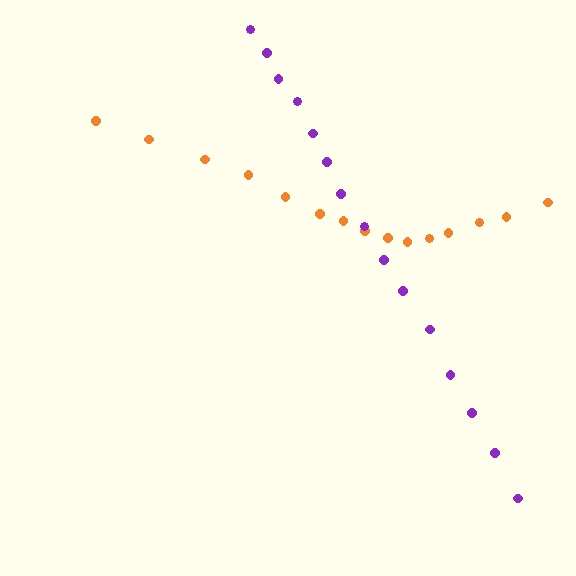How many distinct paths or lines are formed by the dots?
There are 2 distinct paths.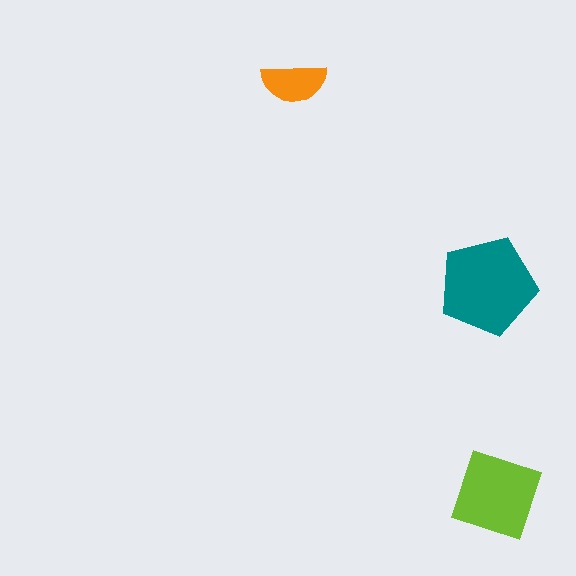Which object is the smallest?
The orange semicircle.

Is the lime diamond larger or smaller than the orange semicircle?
Larger.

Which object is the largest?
The teal pentagon.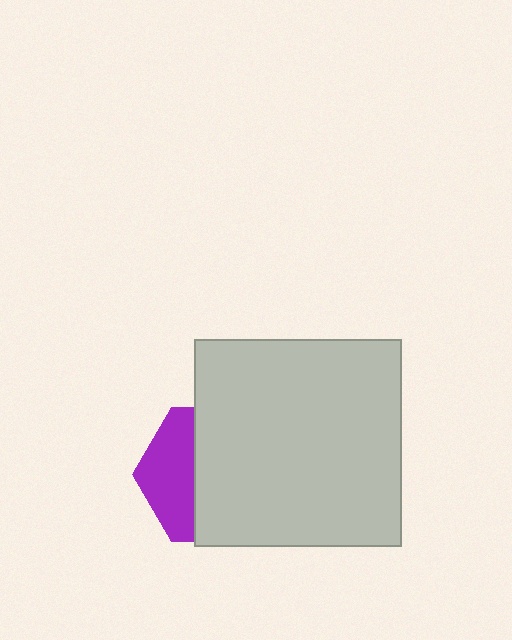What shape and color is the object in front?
The object in front is a light gray square.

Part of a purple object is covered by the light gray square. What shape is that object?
It is a hexagon.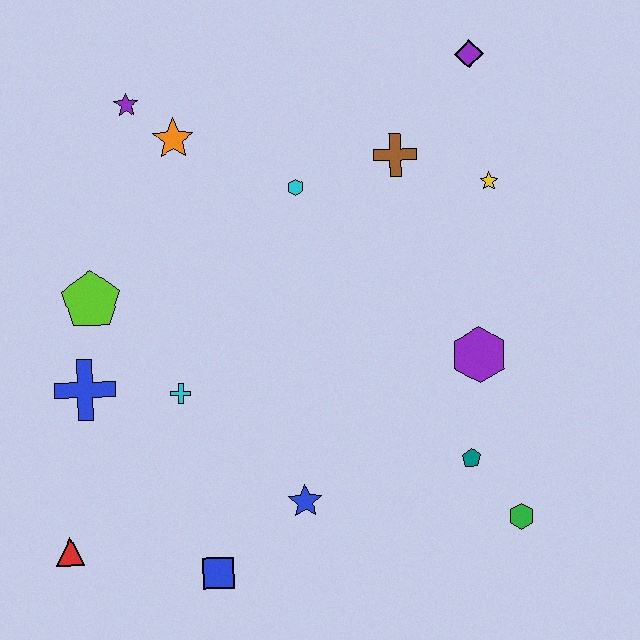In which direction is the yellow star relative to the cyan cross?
The yellow star is to the right of the cyan cross.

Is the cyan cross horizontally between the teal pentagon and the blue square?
No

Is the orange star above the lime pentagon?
Yes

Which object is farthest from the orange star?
The green hexagon is farthest from the orange star.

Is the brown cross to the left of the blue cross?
No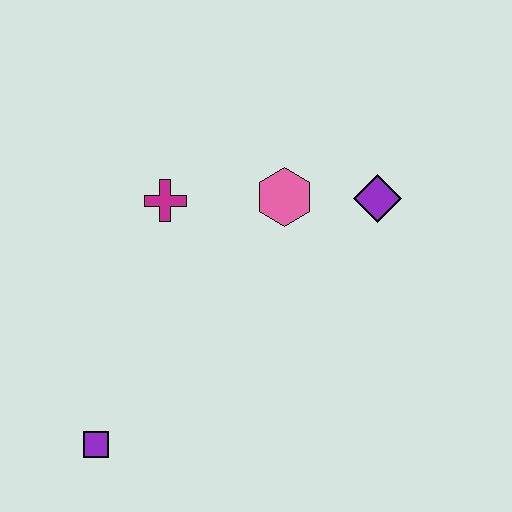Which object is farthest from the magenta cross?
The purple square is farthest from the magenta cross.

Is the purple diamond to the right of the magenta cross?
Yes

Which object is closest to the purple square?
The magenta cross is closest to the purple square.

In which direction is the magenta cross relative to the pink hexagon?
The magenta cross is to the left of the pink hexagon.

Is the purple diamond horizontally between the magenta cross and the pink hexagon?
No